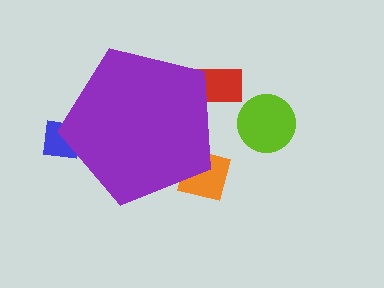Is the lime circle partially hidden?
No, the lime circle is fully visible.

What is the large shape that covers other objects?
A purple pentagon.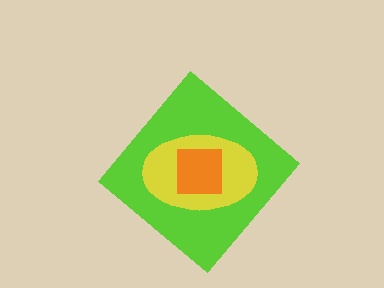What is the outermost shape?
The lime diamond.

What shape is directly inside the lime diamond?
The yellow ellipse.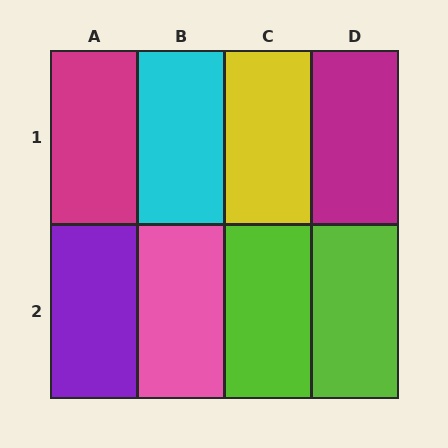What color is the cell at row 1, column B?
Cyan.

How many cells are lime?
2 cells are lime.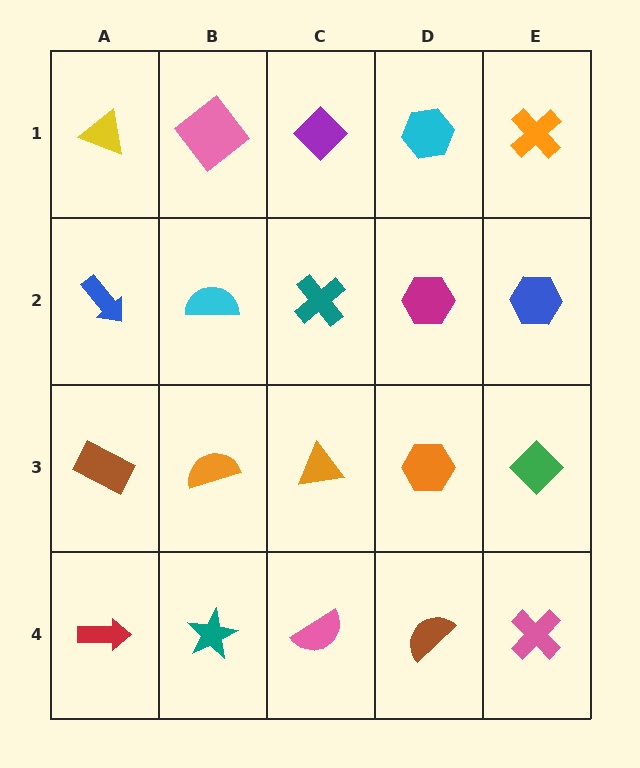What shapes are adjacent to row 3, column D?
A magenta hexagon (row 2, column D), a brown semicircle (row 4, column D), an orange triangle (row 3, column C), a green diamond (row 3, column E).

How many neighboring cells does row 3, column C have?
4.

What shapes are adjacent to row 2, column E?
An orange cross (row 1, column E), a green diamond (row 3, column E), a magenta hexagon (row 2, column D).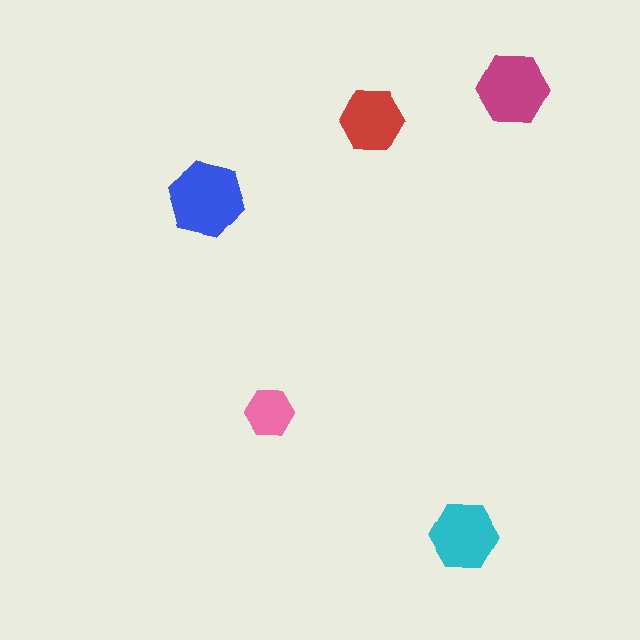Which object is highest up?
The magenta hexagon is topmost.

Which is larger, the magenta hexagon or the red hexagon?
The magenta one.